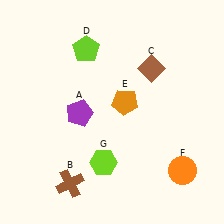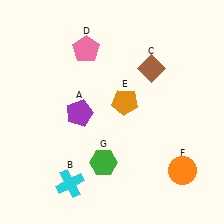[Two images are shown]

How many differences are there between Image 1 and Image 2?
There are 3 differences between the two images.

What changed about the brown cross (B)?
In Image 1, B is brown. In Image 2, it changed to cyan.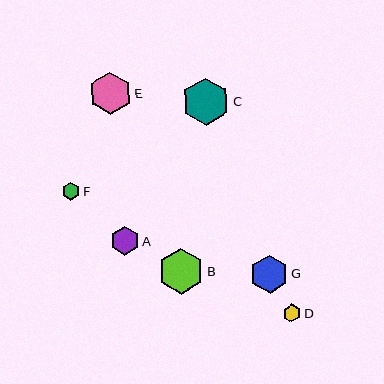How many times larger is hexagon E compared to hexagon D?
Hexagon E is approximately 2.3 times the size of hexagon D.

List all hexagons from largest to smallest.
From largest to smallest: C, B, E, G, A, F, D.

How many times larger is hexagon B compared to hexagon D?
Hexagon B is approximately 2.6 times the size of hexagon D.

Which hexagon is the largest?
Hexagon C is the largest with a size of approximately 47 pixels.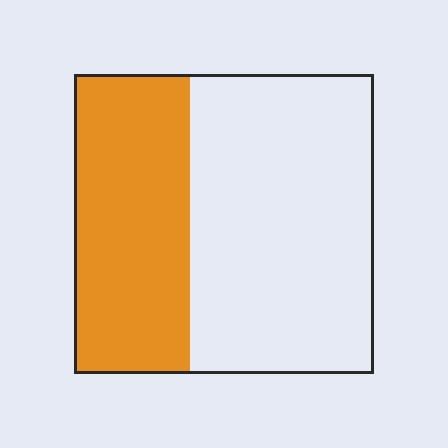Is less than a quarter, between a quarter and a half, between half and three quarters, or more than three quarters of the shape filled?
Between a quarter and a half.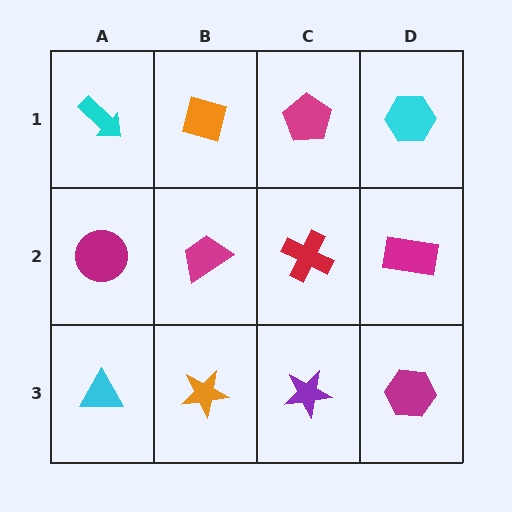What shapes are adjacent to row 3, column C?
A red cross (row 2, column C), an orange star (row 3, column B), a magenta hexagon (row 3, column D).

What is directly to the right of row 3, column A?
An orange star.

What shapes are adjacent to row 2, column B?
An orange diamond (row 1, column B), an orange star (row 3, column B), a magenta circle (row 2, column A), a red cross (row 2, column C).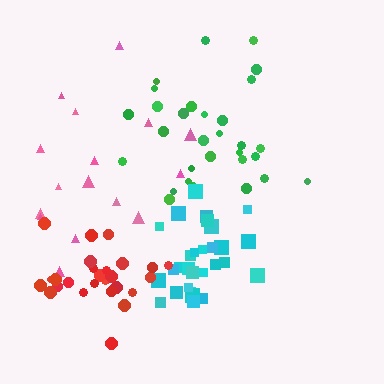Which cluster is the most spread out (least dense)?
Pink.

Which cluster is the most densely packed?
Cyan.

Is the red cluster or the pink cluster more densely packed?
Red.